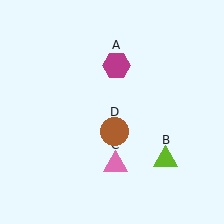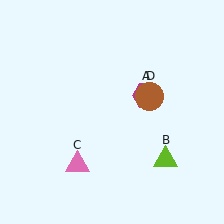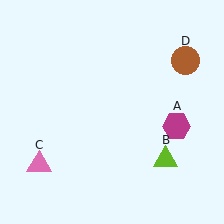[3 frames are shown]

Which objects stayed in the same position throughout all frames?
Lime triangle (object B) remained stationary.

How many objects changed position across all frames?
3 objects changed position: magenta hexagon (object A), pink triangle (object C), brown circle (object D).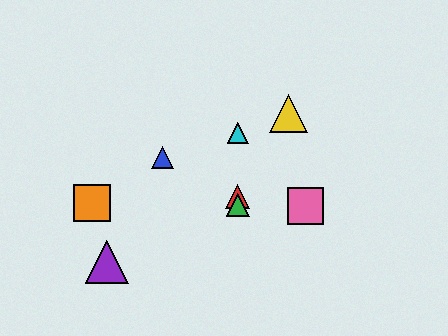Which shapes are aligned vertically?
The red triangle, the green triangle, the cyan triangle are aligned vertically.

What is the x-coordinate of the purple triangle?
The purple triangle is at x≈107.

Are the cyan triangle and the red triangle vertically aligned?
Yes, both are at x≈238.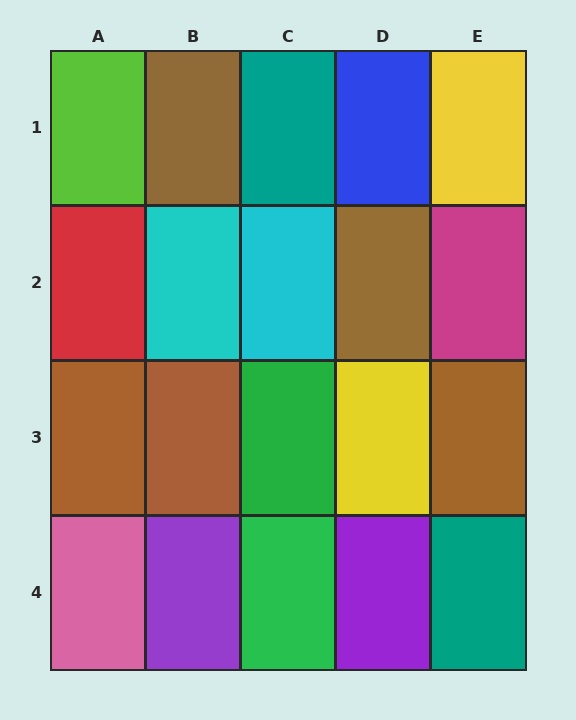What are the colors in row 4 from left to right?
Pink, purple, green, purple, teal.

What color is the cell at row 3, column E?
Brown.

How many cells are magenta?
1 cell is magenta.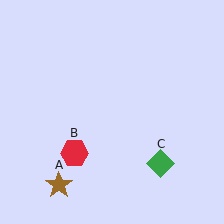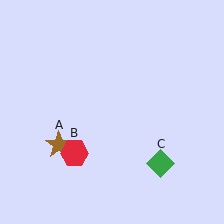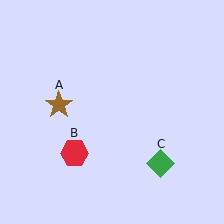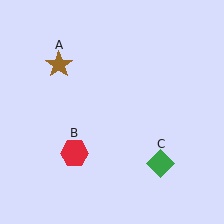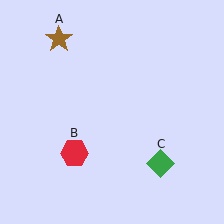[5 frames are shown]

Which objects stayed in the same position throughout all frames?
Red hexagon (object B) and green diamond (object C) remained stationary.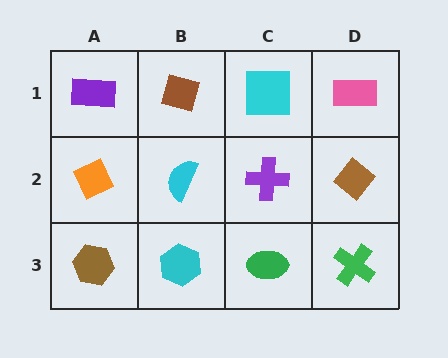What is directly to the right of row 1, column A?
A brown square.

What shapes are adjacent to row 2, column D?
A pink rectangle (row 1, column D), a green cross (row 3, column D), a purple cross (row 2, column C).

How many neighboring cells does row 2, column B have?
4.